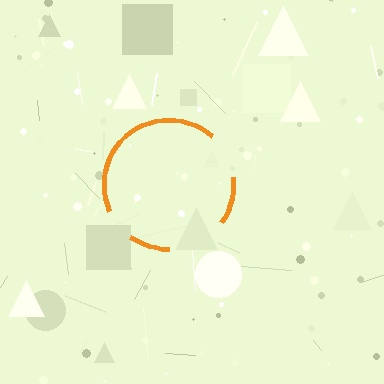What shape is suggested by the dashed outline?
The dashed outline suggests a circle.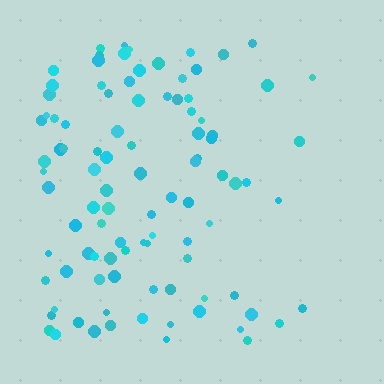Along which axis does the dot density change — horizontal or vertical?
Horizontal.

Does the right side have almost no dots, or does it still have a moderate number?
Still a moderate number, just noticeably fewer than the left.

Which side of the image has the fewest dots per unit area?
The right.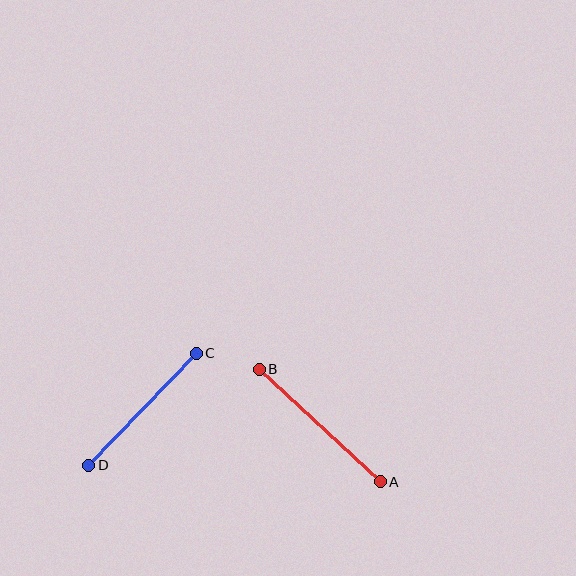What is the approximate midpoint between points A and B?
The midpoint is at approximately (320, 426) pixels.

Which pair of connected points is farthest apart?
Points A and B are farthest apart.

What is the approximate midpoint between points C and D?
The midpoint is at approximately (143, 409) pixels.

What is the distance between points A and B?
The distance is approximately 165 pixels.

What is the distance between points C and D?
The distance is approximately 156 pixels.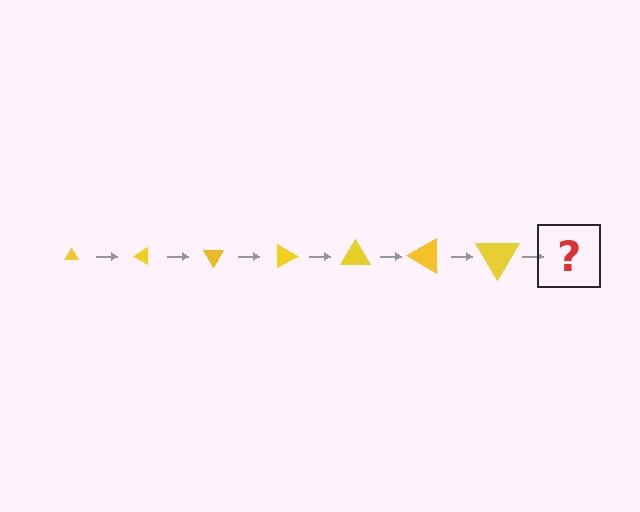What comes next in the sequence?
The next element should be a triangle, larger than the previous one and rotated 210 degrees from the start.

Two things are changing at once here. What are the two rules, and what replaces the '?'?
The two rules are that the triangle grows larger each step and it rotates 30 degrees each step. The '?' should be a triangle, larger than the previous one and rotated 210 degrees from the start.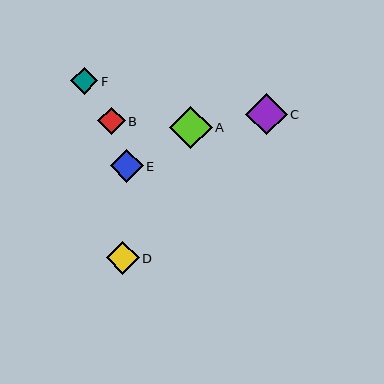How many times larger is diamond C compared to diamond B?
Diamond C is approximately 1.5 times the size of diamond B.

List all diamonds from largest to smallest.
From largest to smallest: A, C, E, D, B, F.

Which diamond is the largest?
Diamond A is the largest with a size of approximately 42 pixels.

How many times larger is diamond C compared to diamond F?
Diamond C is approximately 1.5 times the size of diamond F.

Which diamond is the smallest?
Diamond F is the smallest with a size of approximately 27 pixels.